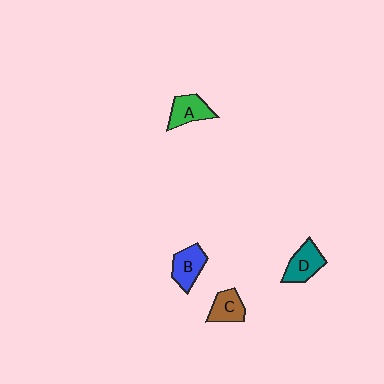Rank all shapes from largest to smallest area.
From largest to smallest: D (teal), B (blue), A (green), C (brown).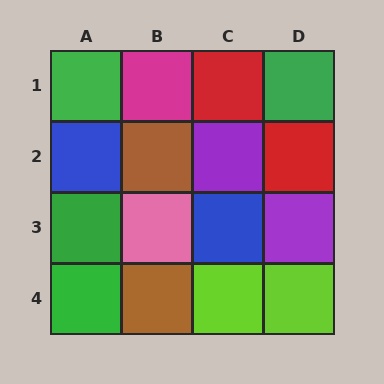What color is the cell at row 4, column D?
Lime.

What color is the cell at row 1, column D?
Green.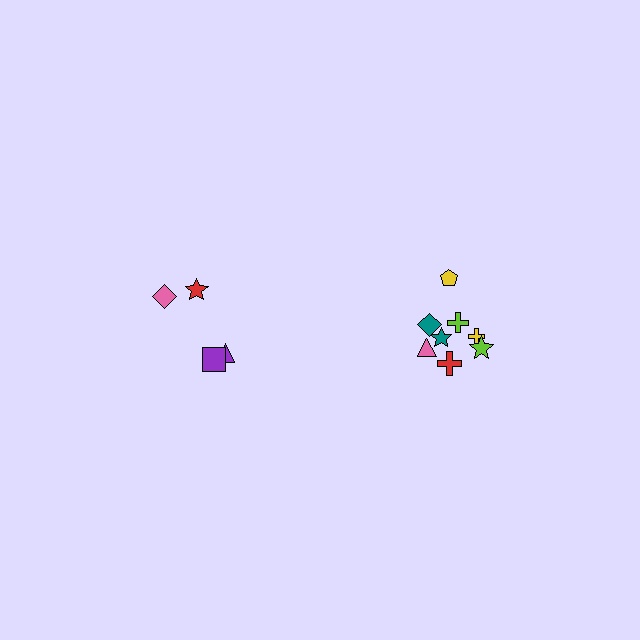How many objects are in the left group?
There are 4 objects.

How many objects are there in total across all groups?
There are 12 objects.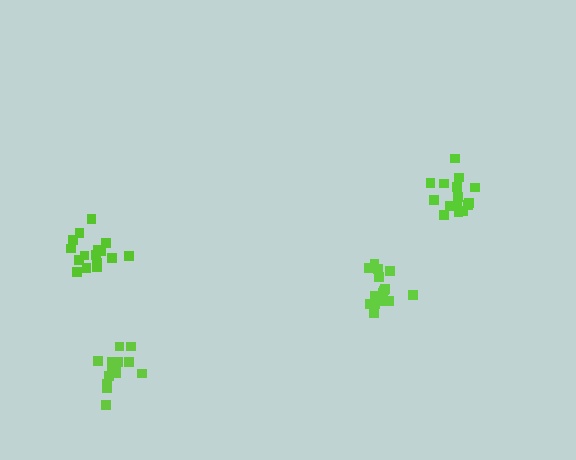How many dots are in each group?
Group 1: 17 dots, Group 2: 15 dots, Group 3: 16 dots, Group 4: 16 dots (64 total).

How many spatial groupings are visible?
There are 4 spatial groupings.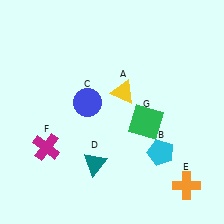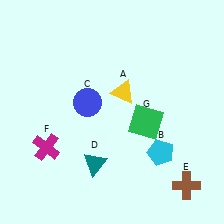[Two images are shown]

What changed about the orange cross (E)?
In Image 1, E is orange. In Image 2, it changed to brown.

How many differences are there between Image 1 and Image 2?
There is 1 difference between the two images.